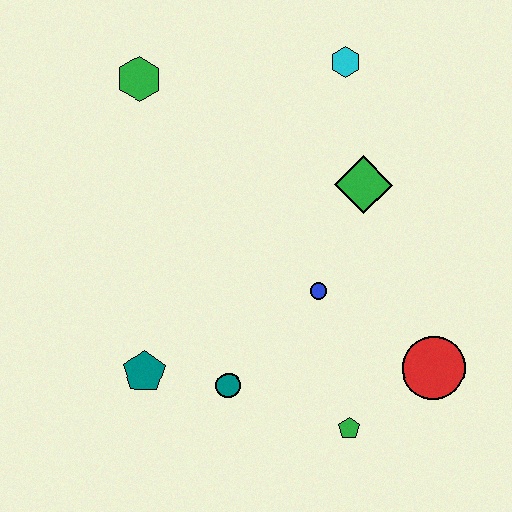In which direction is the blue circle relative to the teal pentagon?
The blue circle is to the right of the teal pentagon.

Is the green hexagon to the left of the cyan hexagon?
Yes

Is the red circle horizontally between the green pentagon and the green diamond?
No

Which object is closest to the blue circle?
The green diamond is closest to the blue circle.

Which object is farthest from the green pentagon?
The green hexagon is farthest from the green pentagon.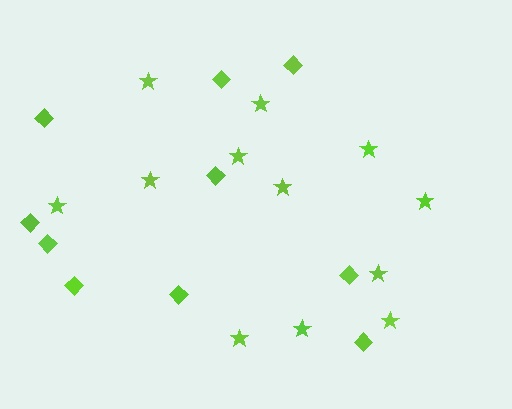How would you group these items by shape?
There are 2 groups: one group of stars (12) and one group of diamonds (10).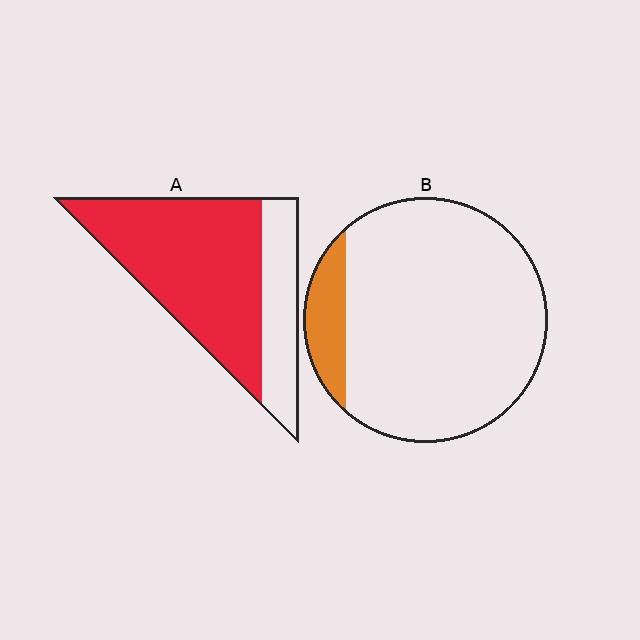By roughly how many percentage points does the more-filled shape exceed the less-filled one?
By roughly 60 percentage points (A over B).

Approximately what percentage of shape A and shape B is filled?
A is approximately 70% and B is approximately 10%.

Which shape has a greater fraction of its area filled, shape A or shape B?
Shape A.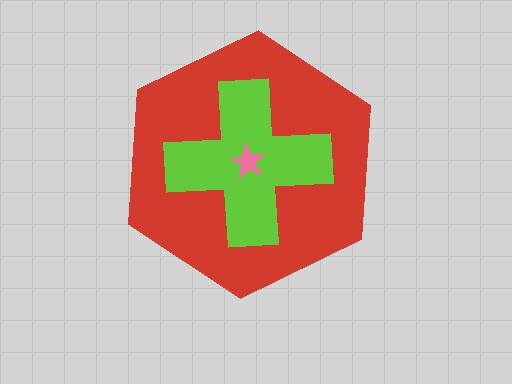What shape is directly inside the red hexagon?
The lime cross.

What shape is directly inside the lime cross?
The pink star.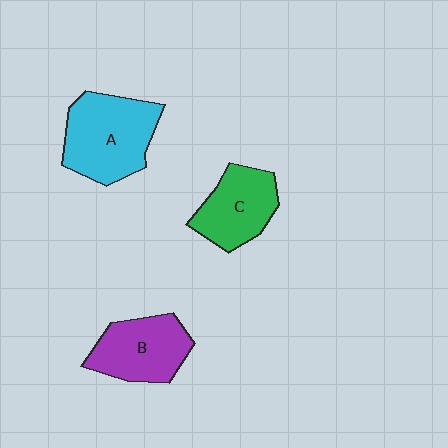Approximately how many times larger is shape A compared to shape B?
Approximately 1.3 times.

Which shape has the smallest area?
Shape C (green).